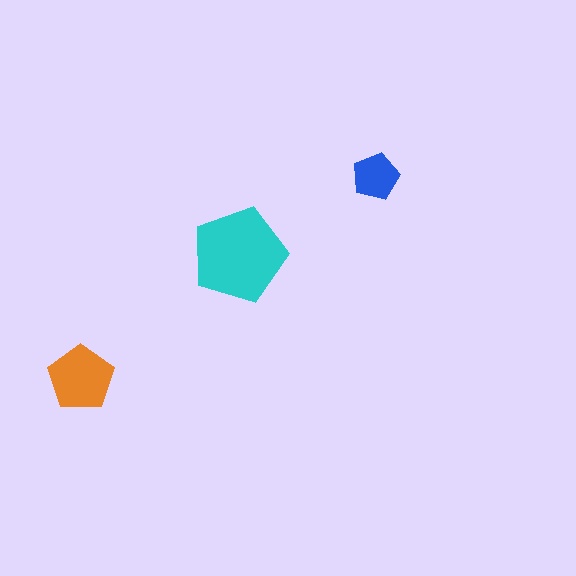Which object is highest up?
The blue pentagon is topmost.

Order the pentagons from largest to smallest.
the cyan one, the orange one, the blue one.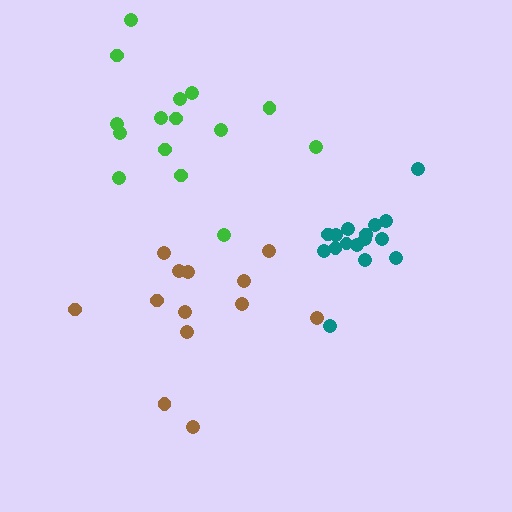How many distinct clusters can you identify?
There are 3 distinct clusters.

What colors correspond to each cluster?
The clusters are colored: brown, green, teal.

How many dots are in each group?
Group 1: 13 dots, Group 2: 15 dots, Group 3: 16 dots (44 total).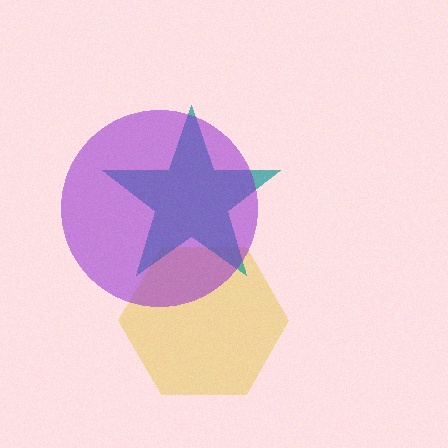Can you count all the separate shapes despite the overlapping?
Yes, there are 3 separate shapes.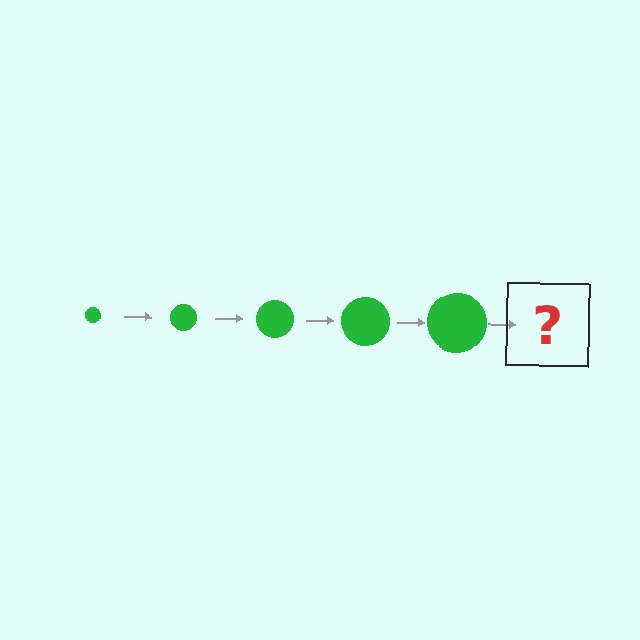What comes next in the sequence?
The next element should be a green circle, larger than the previous one.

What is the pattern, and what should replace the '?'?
The pattern is that the circle gets progressively larger each step. The '?' should be a green circle, larger than the previous one.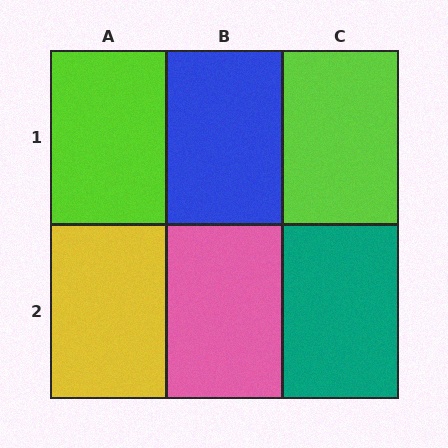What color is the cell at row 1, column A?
Lime.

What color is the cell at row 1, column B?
Blue.